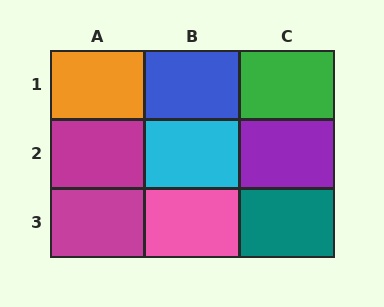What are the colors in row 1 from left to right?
Orange, blue, green.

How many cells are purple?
1 cell is purple.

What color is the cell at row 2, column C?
Purple.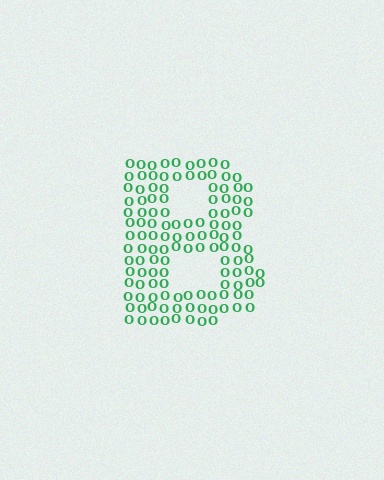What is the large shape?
The large shape is the letter B.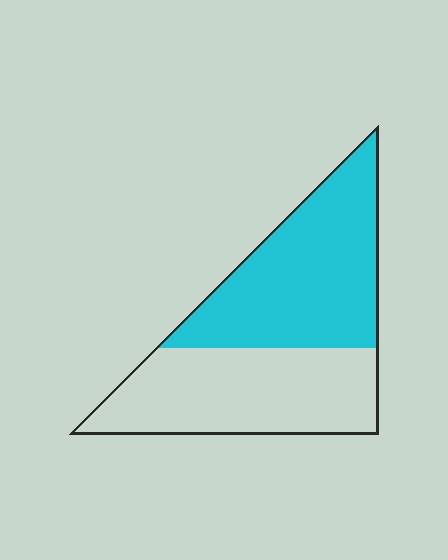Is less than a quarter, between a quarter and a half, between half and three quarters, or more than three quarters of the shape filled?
Between half and three quarters.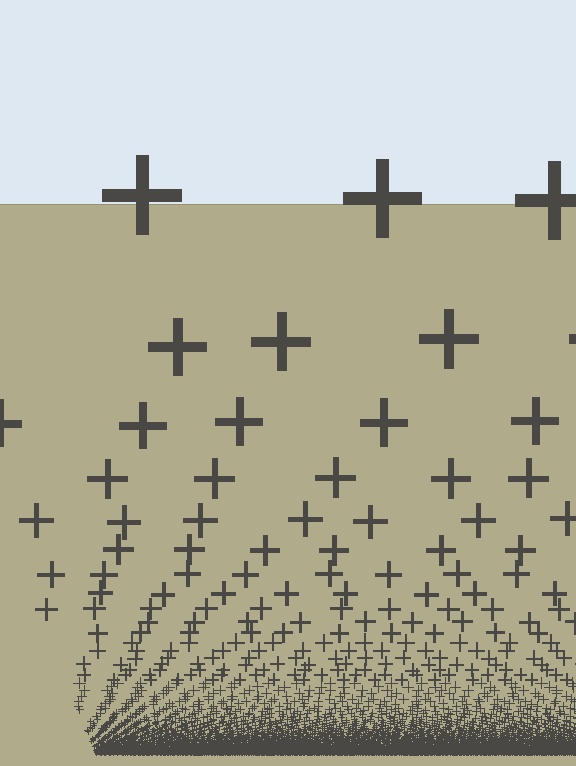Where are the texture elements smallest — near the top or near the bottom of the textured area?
Near the bottom.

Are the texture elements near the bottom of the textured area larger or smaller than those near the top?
Smaller. The gradient is inverted — elements near the bottom are smaller and denser.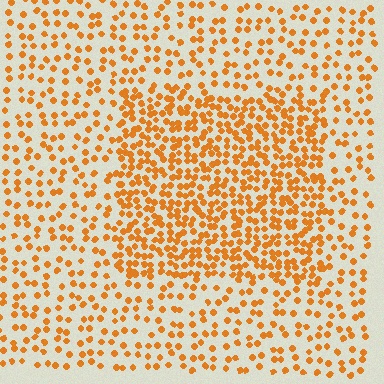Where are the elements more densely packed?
The elements are more densely packed inside the rectangle boundary.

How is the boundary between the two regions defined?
The boundary is defined by a change in element density (approximately 2.0x ratio). All elements are the same color, size, and shape.